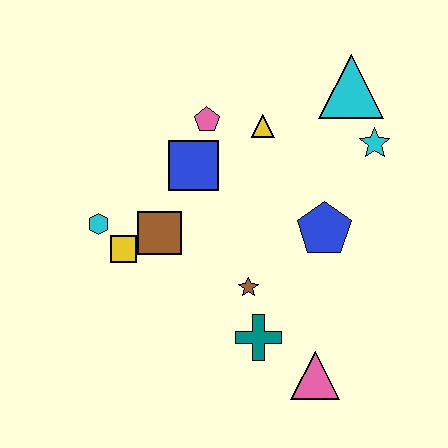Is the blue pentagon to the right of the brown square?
Yes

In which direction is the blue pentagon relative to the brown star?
The blue pentagon is to the right of the brown star.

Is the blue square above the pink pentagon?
No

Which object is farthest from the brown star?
The cyan triangle is farthest from the brown star.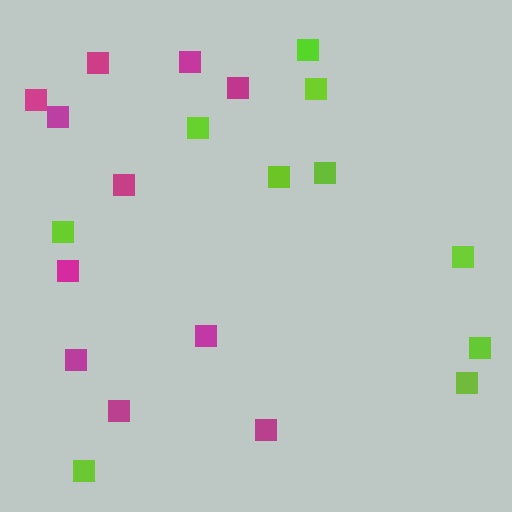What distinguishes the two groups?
There are 2 groups: one group of magenta squares (11) and one group of lime squares (10).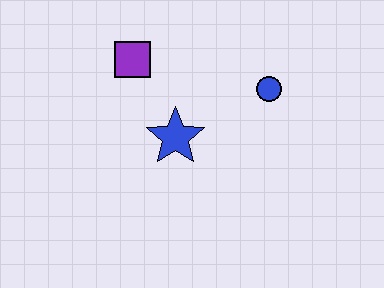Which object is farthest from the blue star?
The blue circle is farthest from the blue star.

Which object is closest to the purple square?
The blue star is closest to the purple square.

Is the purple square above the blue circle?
Yes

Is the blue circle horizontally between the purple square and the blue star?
No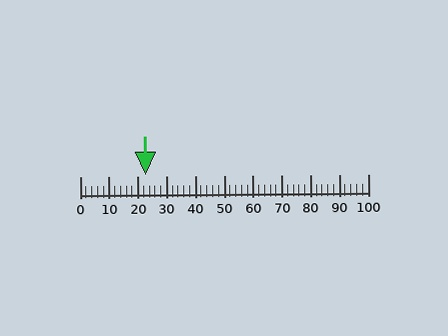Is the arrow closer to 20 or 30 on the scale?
The arrow is closer to 20.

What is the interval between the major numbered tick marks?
The major tick marks are spaced 10 units apart.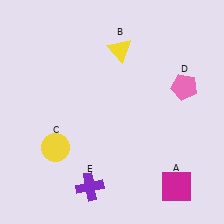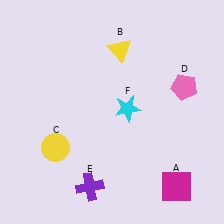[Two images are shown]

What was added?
A cyan star (F) was added in Image 2.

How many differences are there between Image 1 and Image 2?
There is 1 difference between the two images.